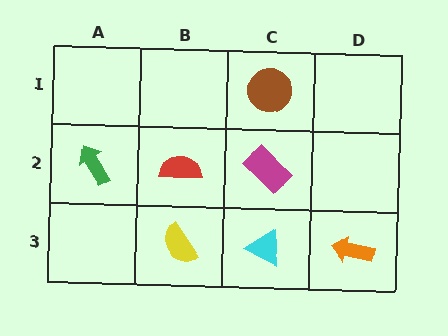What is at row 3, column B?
A yellow semicircle.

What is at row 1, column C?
A brown circle.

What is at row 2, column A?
A green arrow.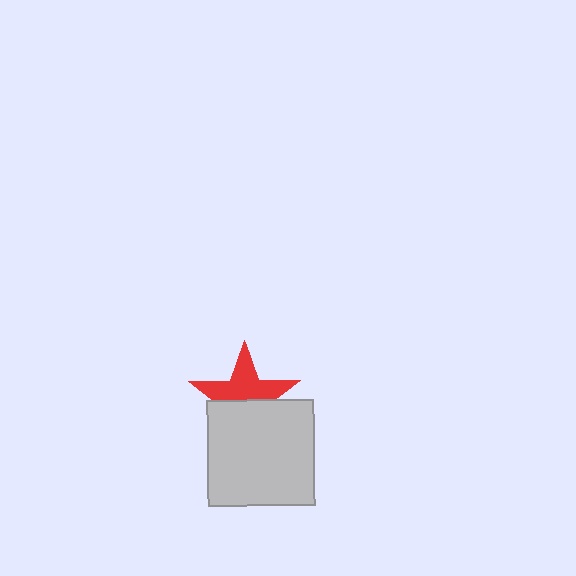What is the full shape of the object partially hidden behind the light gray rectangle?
The partially hidden object is a red star.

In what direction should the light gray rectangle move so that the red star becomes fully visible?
The light gray rectangle should move down. That is the shortest direction to clear the overlap and leave the red star fully visible.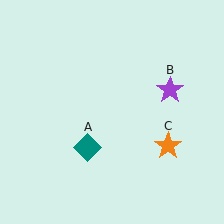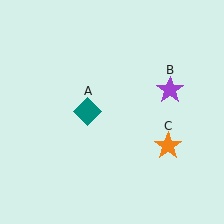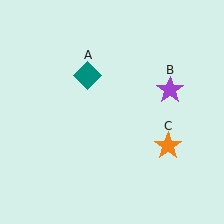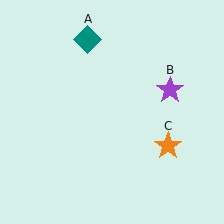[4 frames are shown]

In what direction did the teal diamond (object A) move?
The teal diamond (object A) moved up.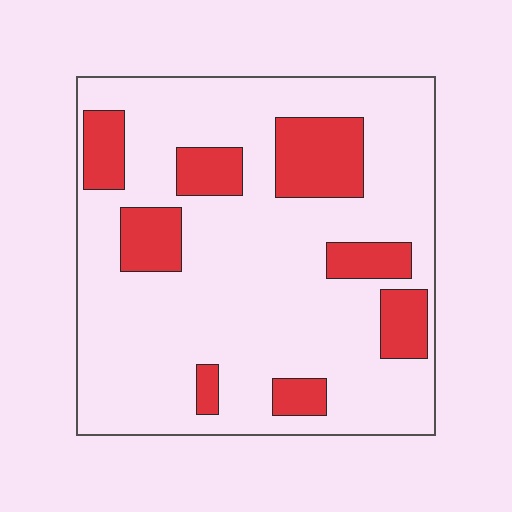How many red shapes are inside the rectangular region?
8.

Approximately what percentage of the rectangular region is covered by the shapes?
Approximately 20%.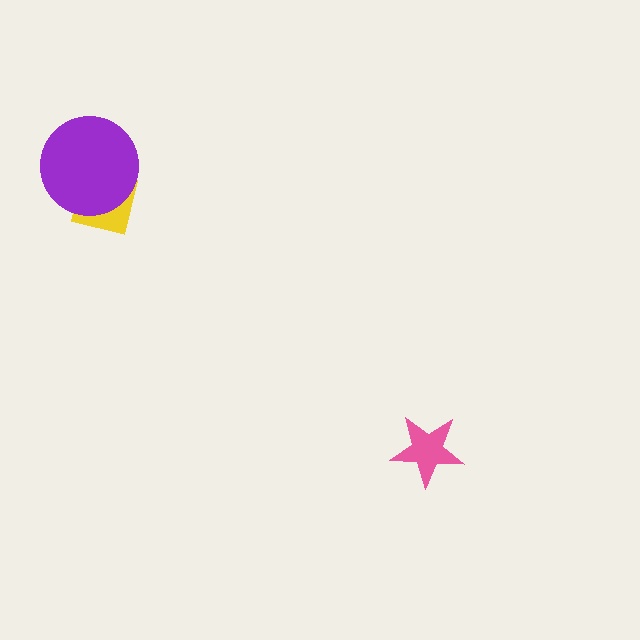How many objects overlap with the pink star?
0 objects overlap with the pink star.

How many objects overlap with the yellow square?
1 object overlaps with the yellow square.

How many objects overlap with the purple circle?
1 object overlaps with the purple circle.